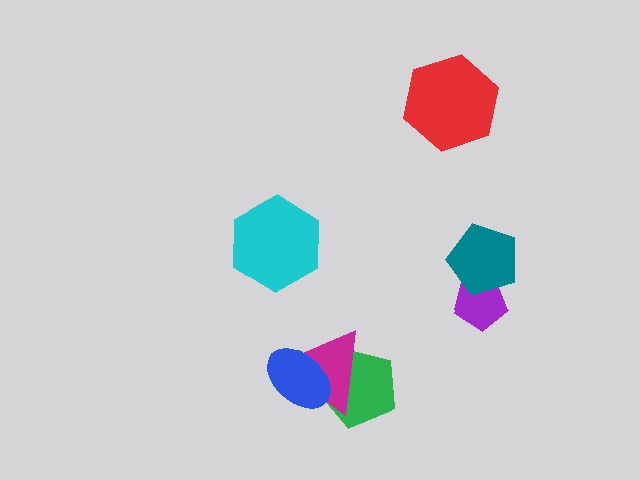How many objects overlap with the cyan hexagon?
0 objects overlap with the cyan hexagon.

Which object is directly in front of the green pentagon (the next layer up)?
The magenta triangle is directly in front of the green pentagon.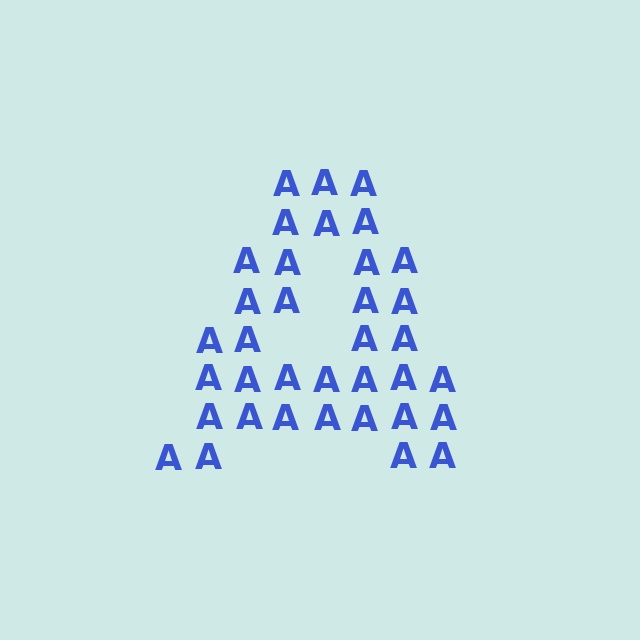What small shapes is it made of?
It is made of small letter A's.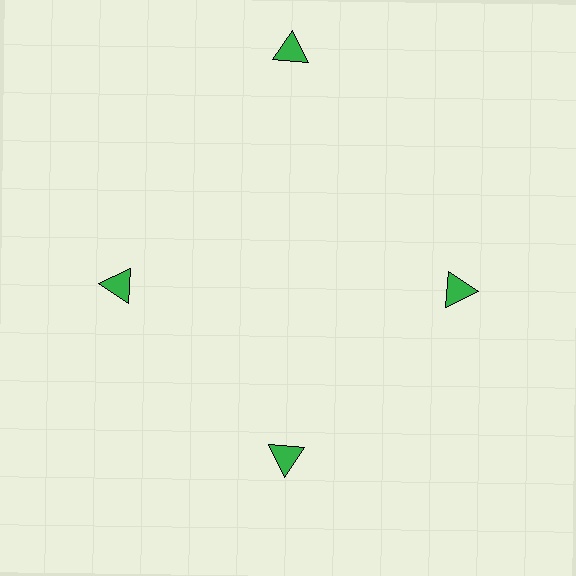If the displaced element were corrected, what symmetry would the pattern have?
It would have 4-fold rotational symmetry — the pattern would map onto itself every 90 degrees.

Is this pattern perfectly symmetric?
No. The 4 green triangles are arranged in a ring, but one element near the 12 o'clock position is pushed outward from the center, breaking the 4-fold rotational symmetry.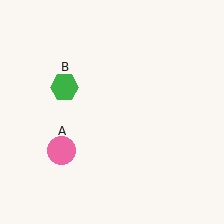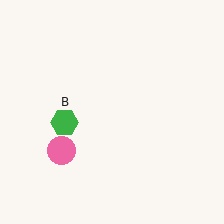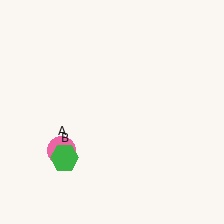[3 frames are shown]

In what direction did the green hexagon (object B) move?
The green hexagon (object B) moved down.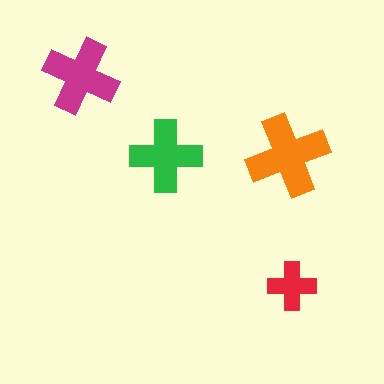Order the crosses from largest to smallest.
the orange one, the magenta one, the green one, the red one.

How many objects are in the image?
There are 4 objects in the image.